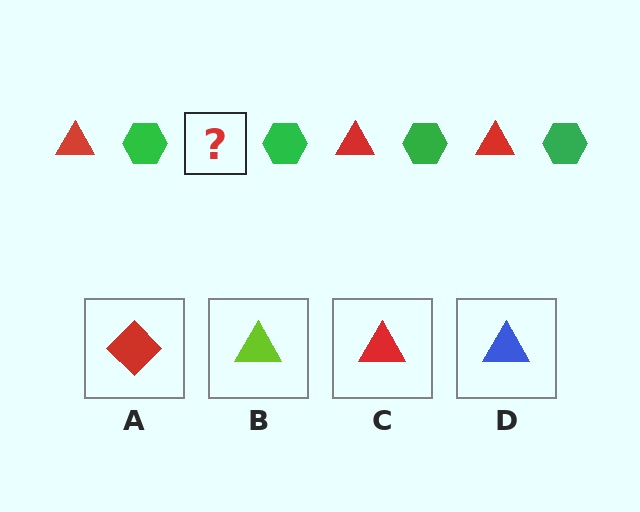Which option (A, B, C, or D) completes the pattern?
C.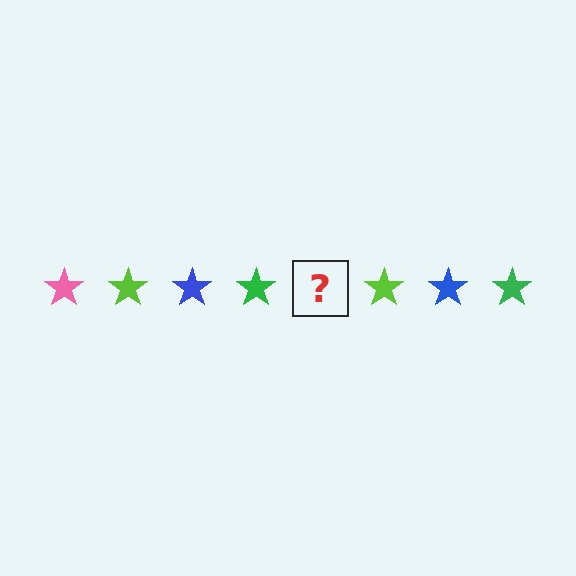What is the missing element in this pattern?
The missing element is a pink star.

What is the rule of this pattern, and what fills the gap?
The rule is that the pattern cycles through pink, lime, blue, green stars. The gap should be filled with a pink star.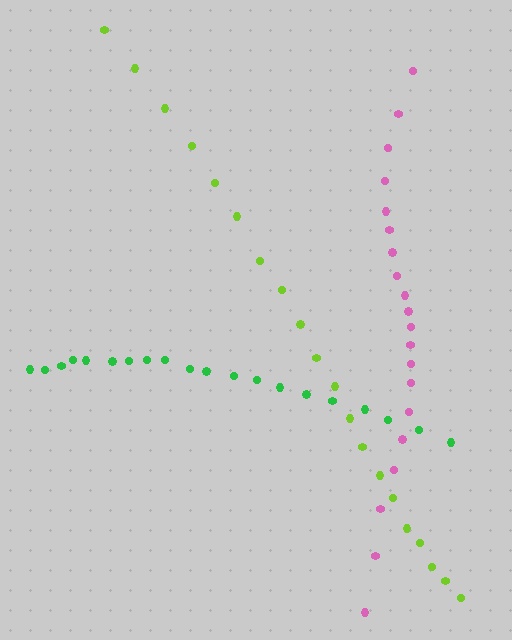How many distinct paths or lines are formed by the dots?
There are 3 distinct paths.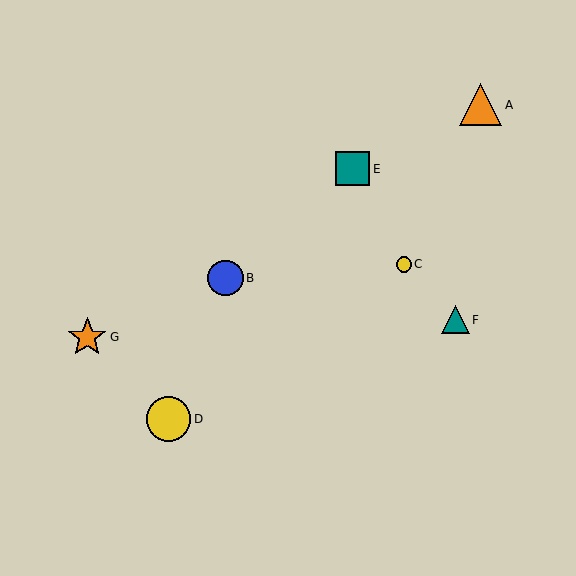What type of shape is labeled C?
Shape C is a yellow circle.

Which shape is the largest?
The yellow circle (labeled D) is the largest.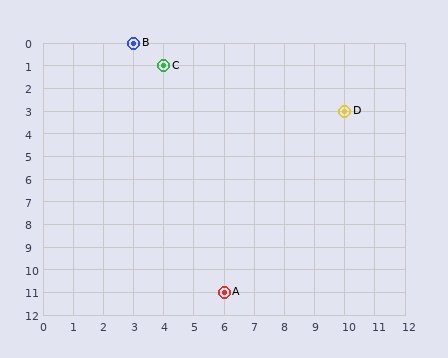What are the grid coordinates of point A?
Point A is at grid coordinates (6, 11).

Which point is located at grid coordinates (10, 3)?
Point D is at (10, 3).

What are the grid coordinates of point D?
Point D is at grid coordinates (10, 3).